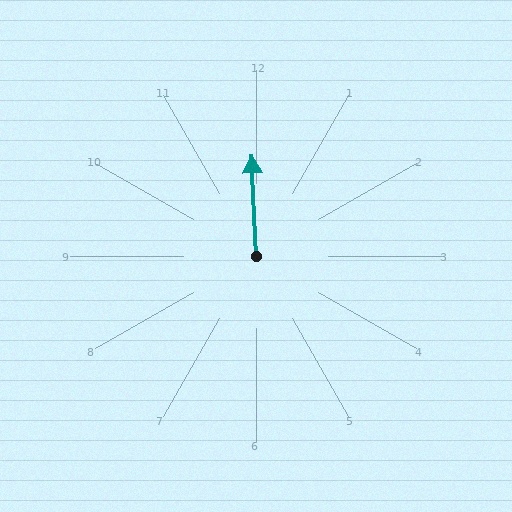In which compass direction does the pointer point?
North.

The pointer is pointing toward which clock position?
Roughly 12 o'clock.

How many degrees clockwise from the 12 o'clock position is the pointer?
Approximately 357 degrees.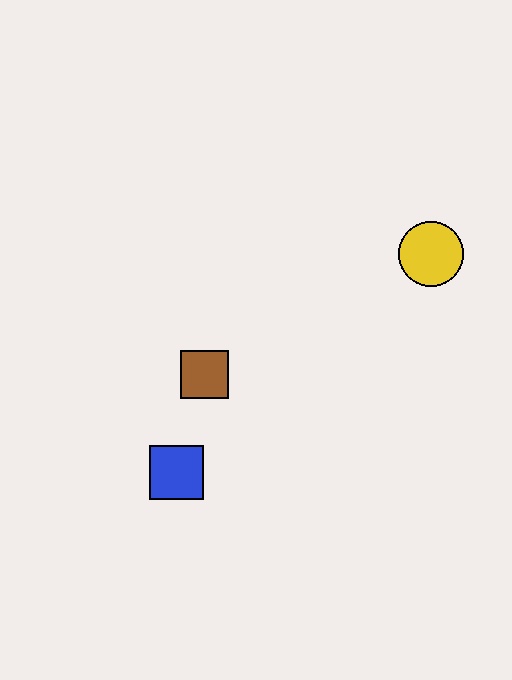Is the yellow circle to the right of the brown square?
Yes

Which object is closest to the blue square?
The brown square is closest to the blue square.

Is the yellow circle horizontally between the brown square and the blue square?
No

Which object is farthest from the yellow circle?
The blue square is farthest from the yellow circle.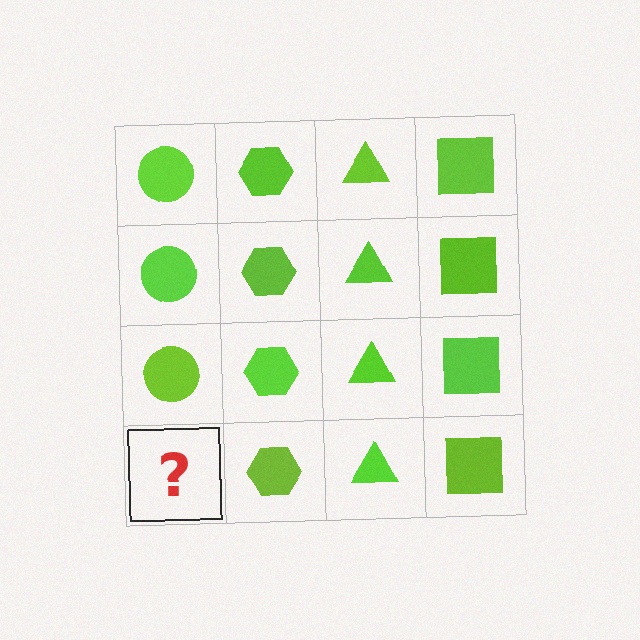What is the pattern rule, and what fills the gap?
The rule is that each column has a consistent shape. The gap should be filled with a lime circle.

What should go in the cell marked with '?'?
The missing cell should contain a lime circle.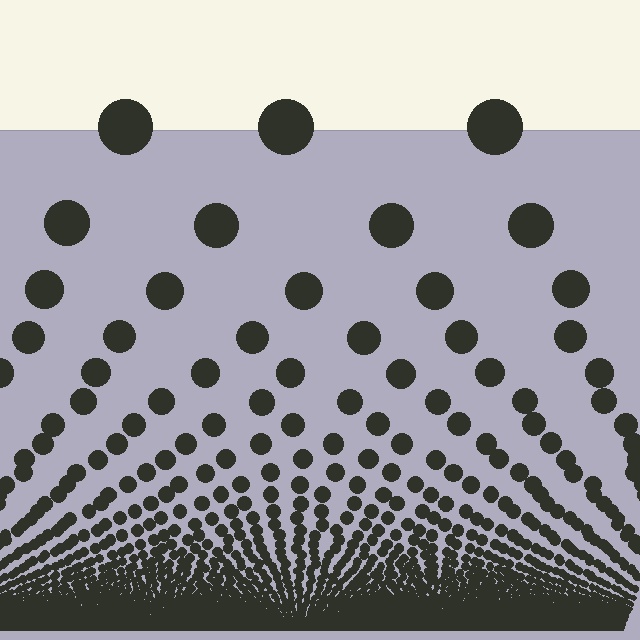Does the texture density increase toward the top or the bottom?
Density increases toward the bottom.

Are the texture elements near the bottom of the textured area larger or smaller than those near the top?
Smaller. The gradient is inverted — elements near the bottom are smaller and denser.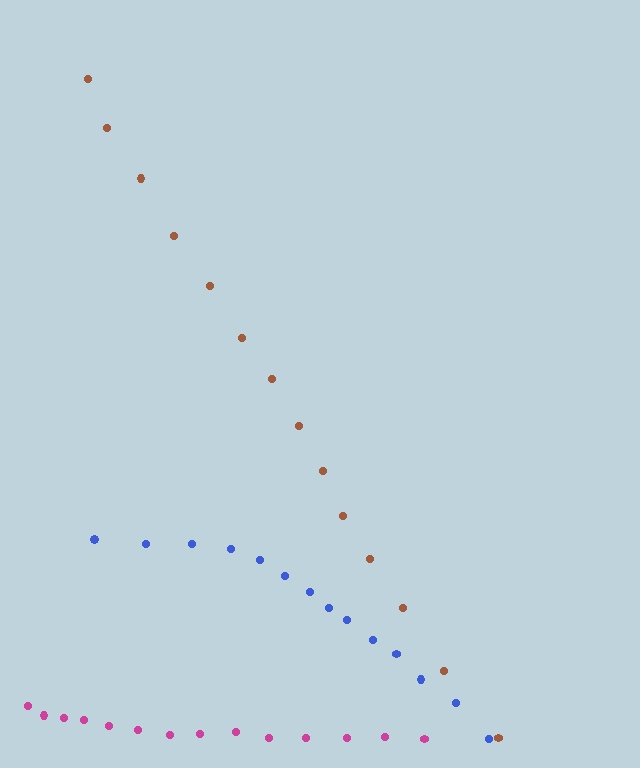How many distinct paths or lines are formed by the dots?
There are 3 distinct paths.